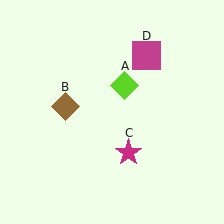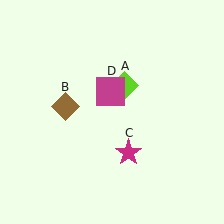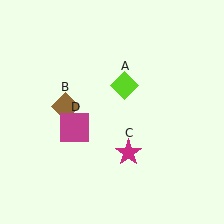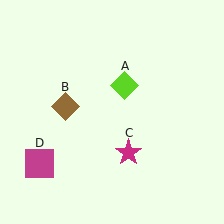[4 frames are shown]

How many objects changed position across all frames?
1 object changed position: magenta square (object D).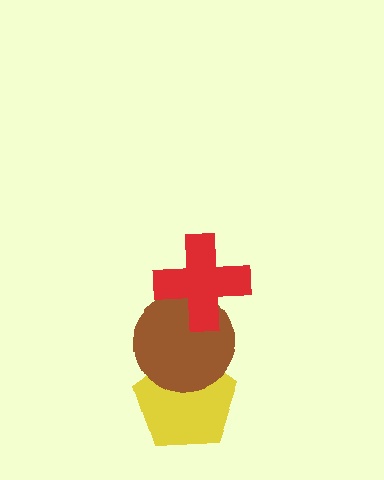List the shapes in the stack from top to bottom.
From top to bottom: the red cross, the brown circle, the yellow pentagon.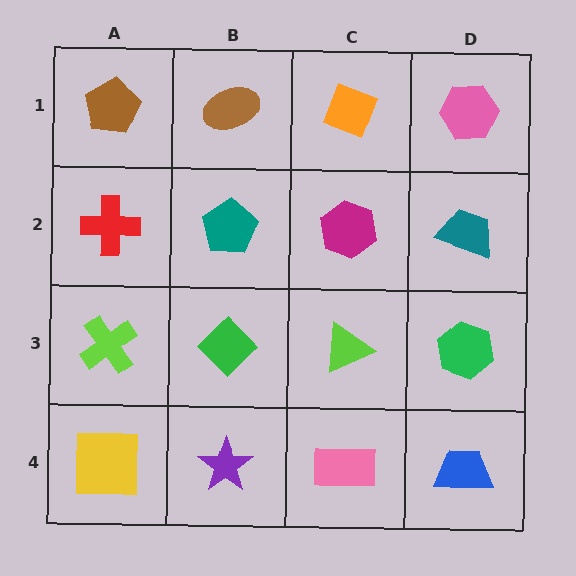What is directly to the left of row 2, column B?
A red cross.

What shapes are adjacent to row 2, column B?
A brown ellipse (row 1, column B), a green diamond (row 3, column B), a red cross (row 2, column A), a magenta hexagon (row 2, column C).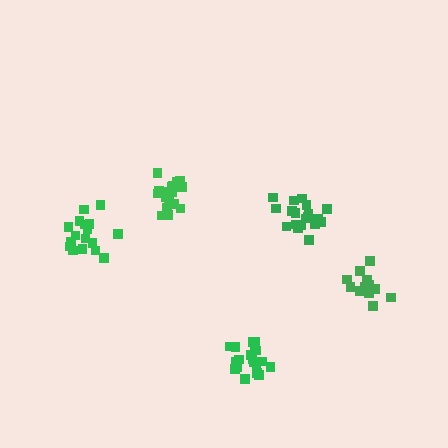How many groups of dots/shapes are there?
There are 5 groups.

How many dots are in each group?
Group 1: 19 dots, Group 2: 18 dots, Group 3: 14 dots, Group 4: 17 dots, Group 5: 19 dots (87 total).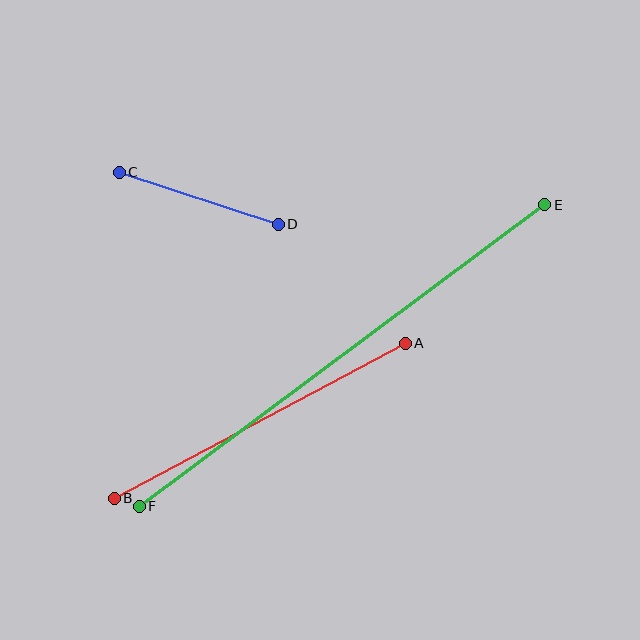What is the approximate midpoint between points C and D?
The midpoint is at approximately (199, 198) pixels.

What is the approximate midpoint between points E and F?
The midpoint is at approximately (342, 355) pixels.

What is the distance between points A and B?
The distance is approximately 330 pixels.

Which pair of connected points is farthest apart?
Points E and F are farthest apart.